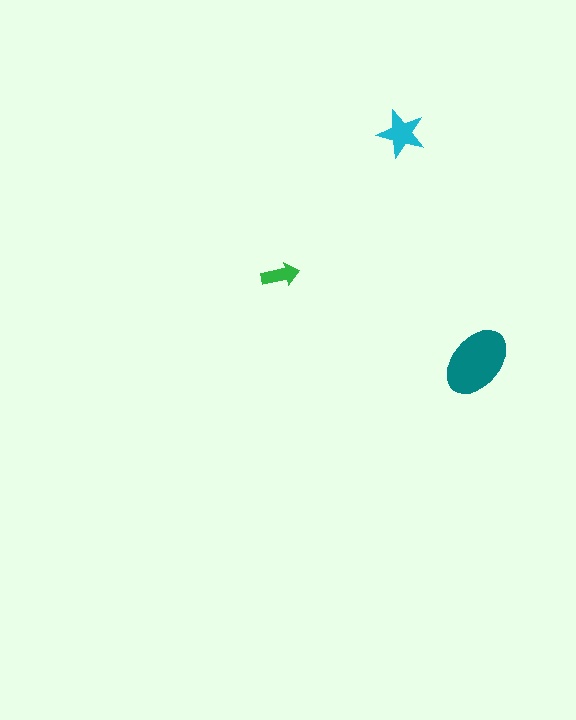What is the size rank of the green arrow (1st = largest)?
3rd.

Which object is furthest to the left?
The green arrow is leftmost.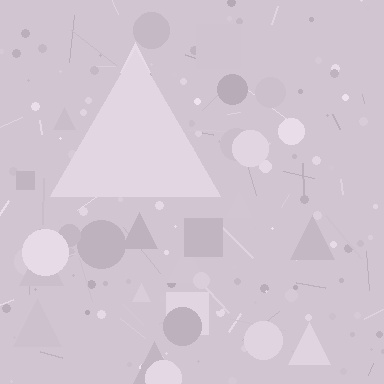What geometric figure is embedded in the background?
A triangle is embedded in the background.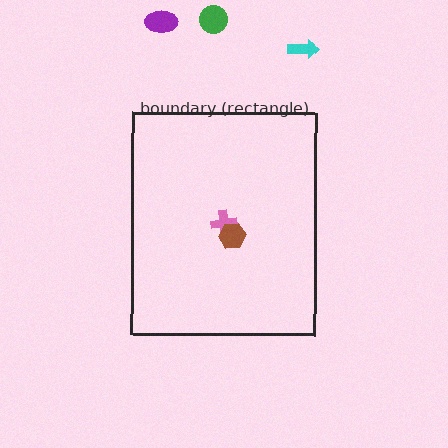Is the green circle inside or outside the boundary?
Outside.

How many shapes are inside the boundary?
2 inside, 3 outside.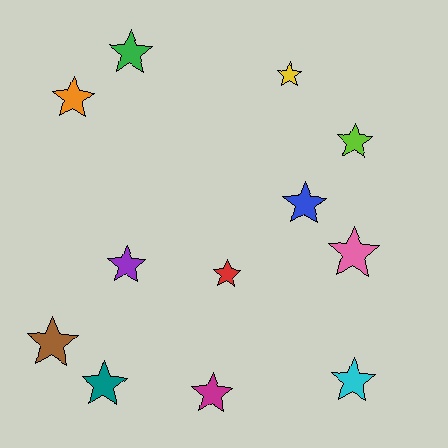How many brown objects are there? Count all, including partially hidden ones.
There is 1 brown object.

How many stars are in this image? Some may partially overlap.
There are 12 stars.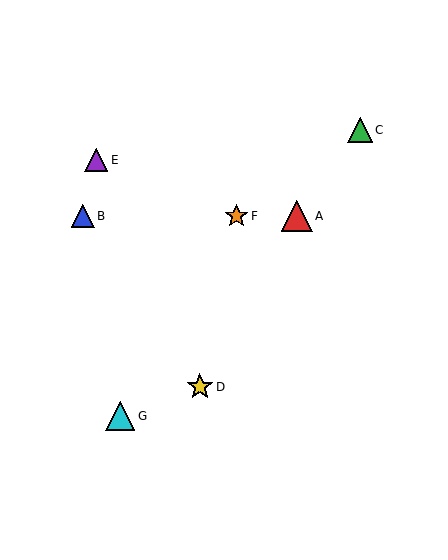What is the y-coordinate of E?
Object E is at y≈160.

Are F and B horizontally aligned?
Yes, both are at y≈216.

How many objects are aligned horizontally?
3 objects (A, B, F) are aligned horizontally.